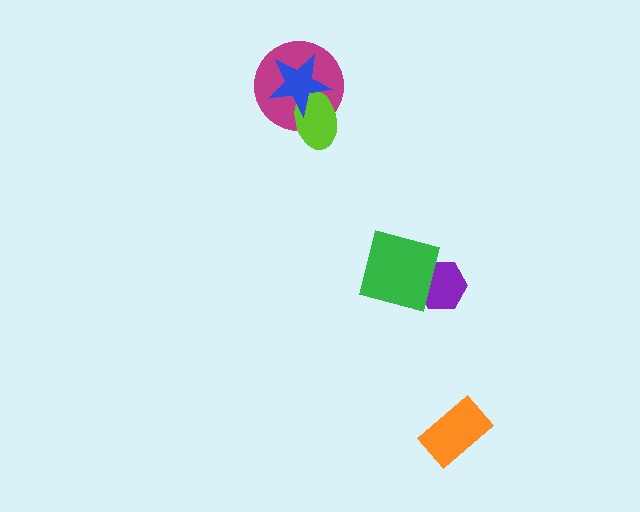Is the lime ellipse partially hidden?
Yes, it is partially covered by another shape.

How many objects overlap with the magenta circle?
2 objects overlap with the magenta circle.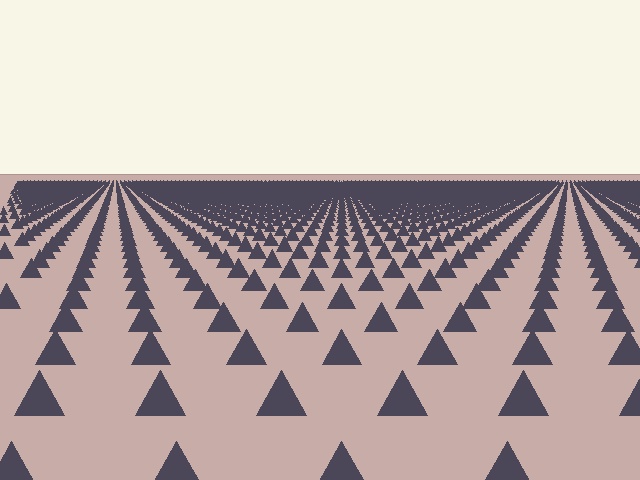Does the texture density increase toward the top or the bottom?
Density increases toward the top.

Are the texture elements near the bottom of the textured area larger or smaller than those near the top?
Larger. Near the bottom, elements are closer to the viewer and appear at a bigger on-screen size.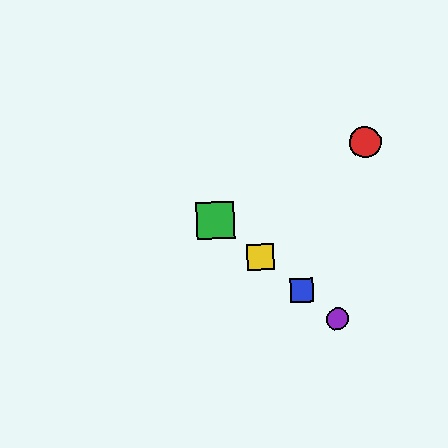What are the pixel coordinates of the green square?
The green square is at (215, 220).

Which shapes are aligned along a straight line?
The blue square, the green square, the yellow square, the purple circle are aligned along a straight line.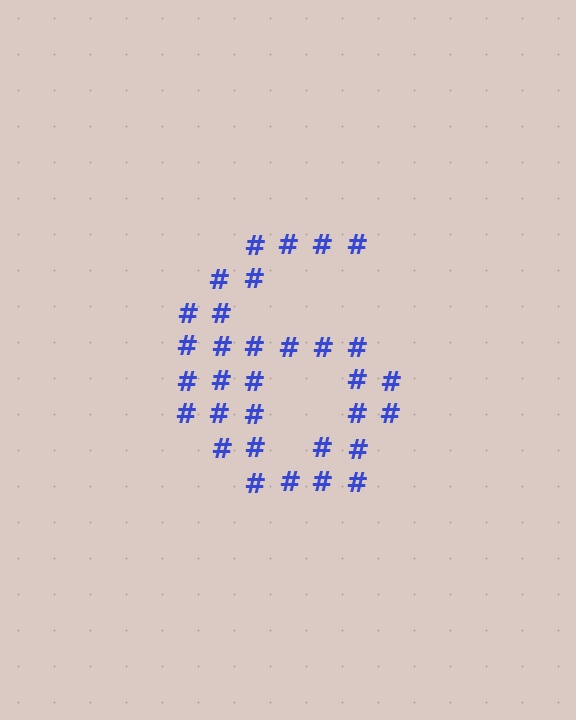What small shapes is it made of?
It is made of small hash symbols.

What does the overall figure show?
The overall figure shows the digit 6.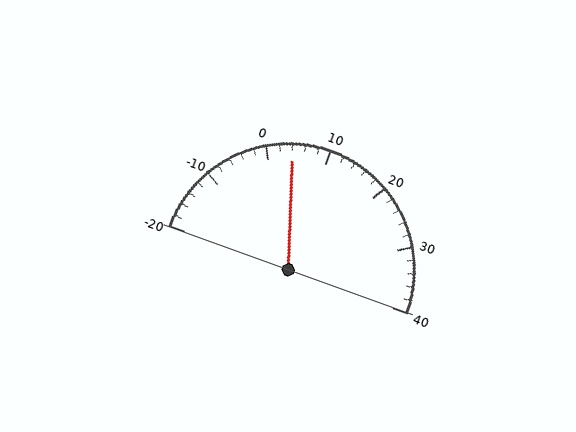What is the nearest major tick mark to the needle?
The nearest major tick mark is 0.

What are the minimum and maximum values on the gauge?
The gauge ranges from -20 to 40.